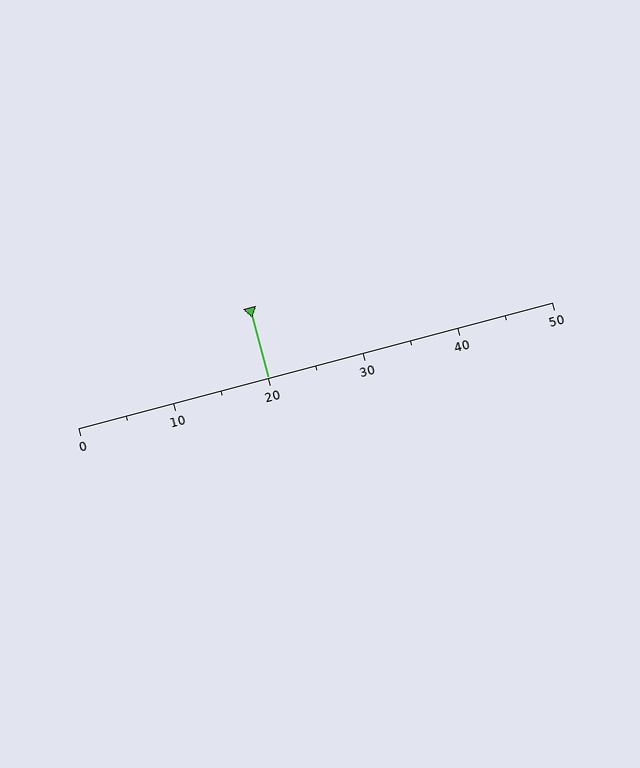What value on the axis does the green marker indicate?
The marker indicates approximately 20.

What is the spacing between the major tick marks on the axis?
The major ticks are spaced 10 apart.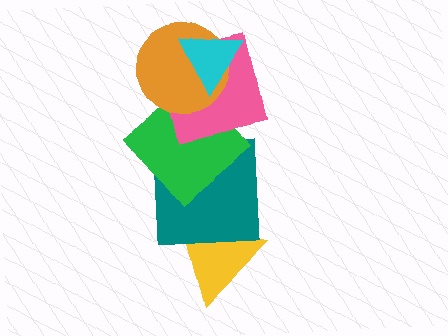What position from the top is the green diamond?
The green diamond is 4th from the top.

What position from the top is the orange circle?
The orange circle is 2nd from the top.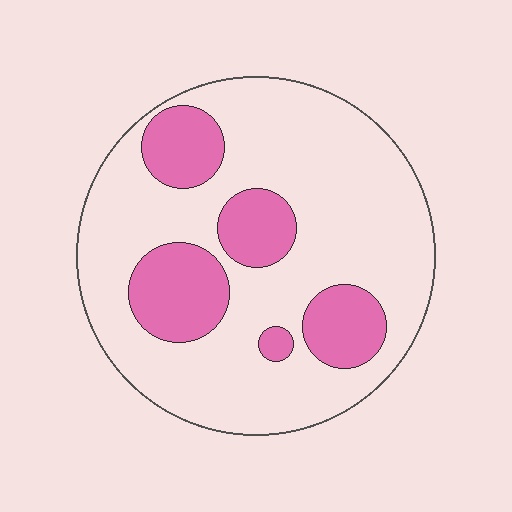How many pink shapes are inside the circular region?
5.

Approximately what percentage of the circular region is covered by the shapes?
Approximately 25%.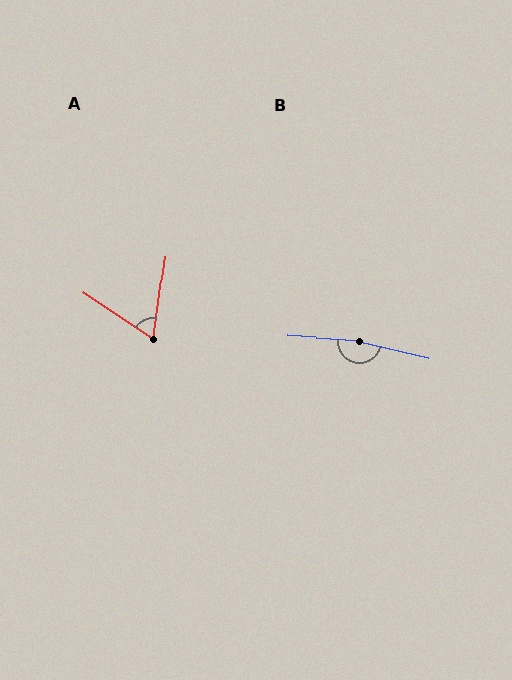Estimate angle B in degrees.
Approximately 170 degrees.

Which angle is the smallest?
A, at approximately 64 degrees.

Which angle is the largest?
B, at approximately 170 degrees.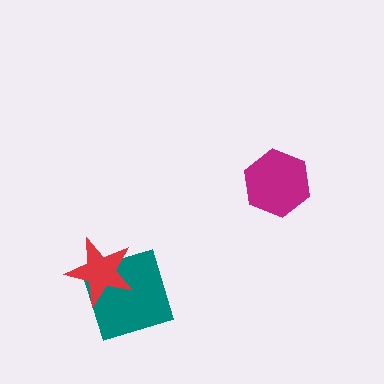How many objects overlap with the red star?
1 object overlaps with the red star.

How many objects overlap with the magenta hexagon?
0 objects overlap with the magenta hexagon.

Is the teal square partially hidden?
Yes, it is partially covered by another shape.